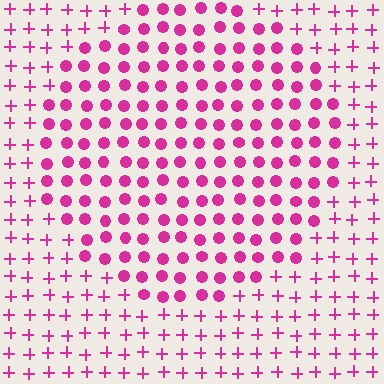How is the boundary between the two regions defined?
The boundary is defined by a change in element shape: circles inside vs. plus signs outside. All elements share the same color and spacing.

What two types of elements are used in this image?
The image uses circles inside the circle region and plus signs outside it.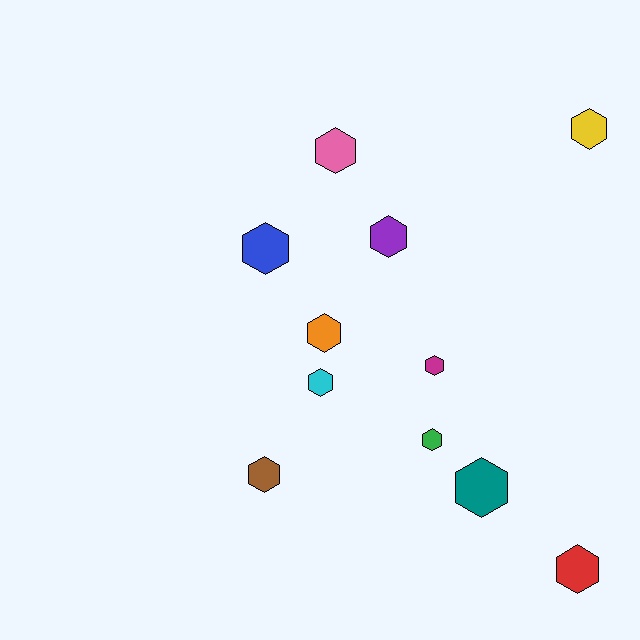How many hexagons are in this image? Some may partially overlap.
There are 11 hexagons.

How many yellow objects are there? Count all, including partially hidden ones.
There is 1 yellow object.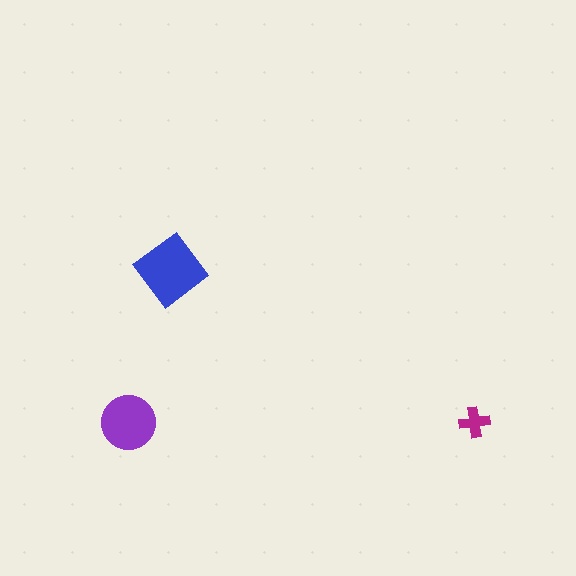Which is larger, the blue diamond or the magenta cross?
The blue diamond.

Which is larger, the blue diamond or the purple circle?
The blue diamond.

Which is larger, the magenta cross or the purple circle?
The purple circle.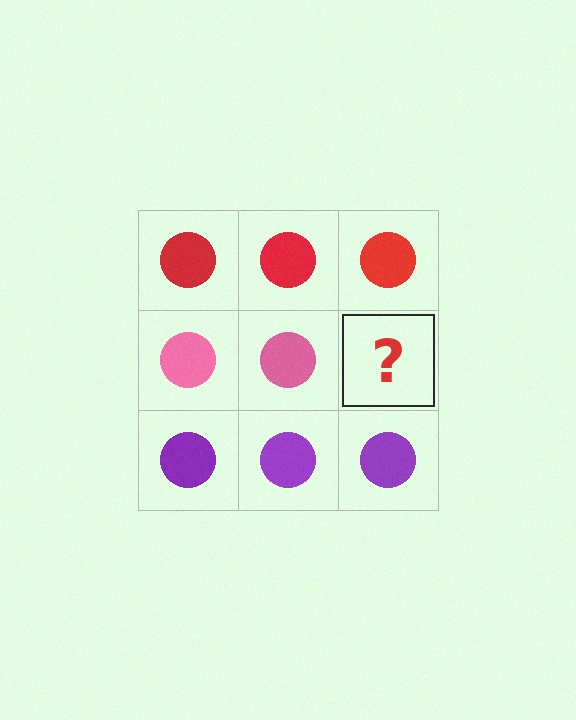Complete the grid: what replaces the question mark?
The question mark should be replaced with a pink circle.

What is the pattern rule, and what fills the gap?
The rule is that each row has a consistent color. The gap should be filled with a pink circle.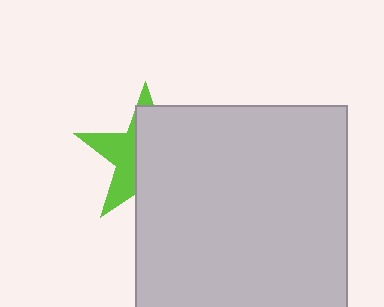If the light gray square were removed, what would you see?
You would see the complete lime star.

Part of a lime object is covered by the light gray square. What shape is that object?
It is a star.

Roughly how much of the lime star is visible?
A small part of it is visible (roughly 40%).